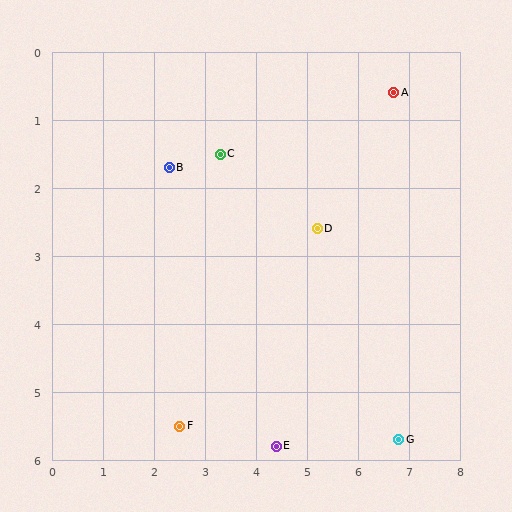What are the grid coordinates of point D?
Point D is at approximately (5.2, 2.6).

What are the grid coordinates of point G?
Point G is at approximately (6.8, 5.7).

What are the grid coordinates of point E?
Point E is at approximately (4.4, 5.8).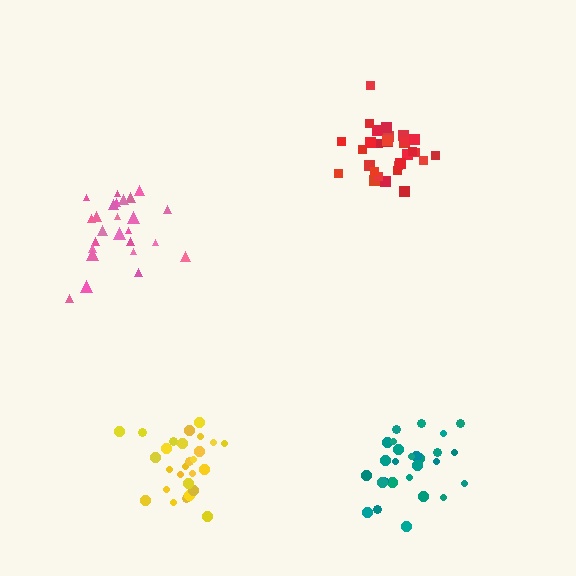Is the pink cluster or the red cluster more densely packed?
Red.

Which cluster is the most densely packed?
Yellow.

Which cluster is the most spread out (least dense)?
Pink.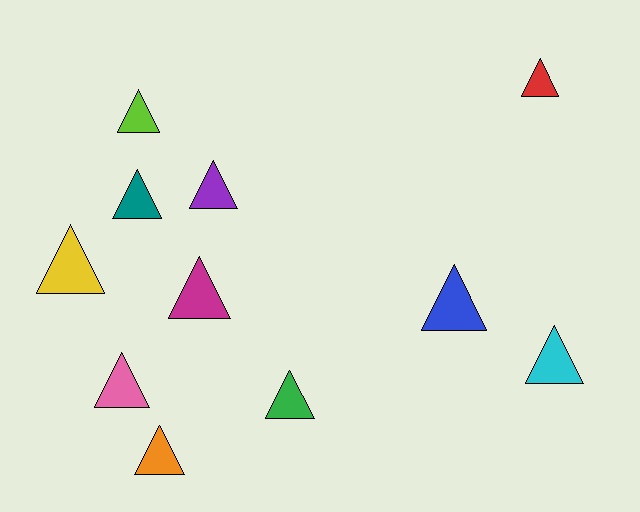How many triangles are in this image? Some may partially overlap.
There are 11 triangles.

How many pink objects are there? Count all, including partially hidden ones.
There is 1 pink object.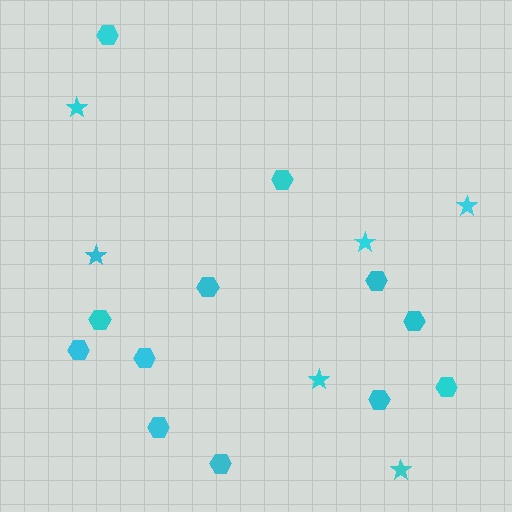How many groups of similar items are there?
There are 2 groups: one group of hexagons (12) and one group of stars (6).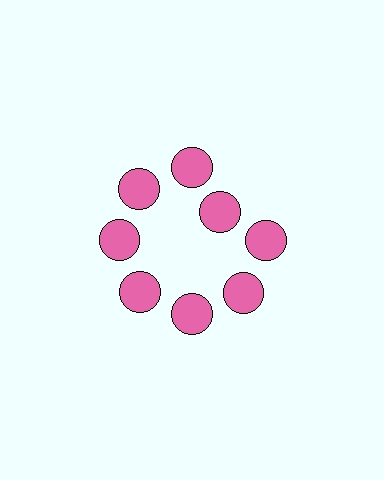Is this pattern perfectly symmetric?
No. The 8 pink circles are arranged in a ring, but one element near the 2 o'clock position is pulled inward toward the center, breaking the 8-fold rotational symmetry.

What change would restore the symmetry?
The symmetry would be restored by moving it outward, back onto the ring so that all 8 circles sit at equal angles and equal distance from the center.